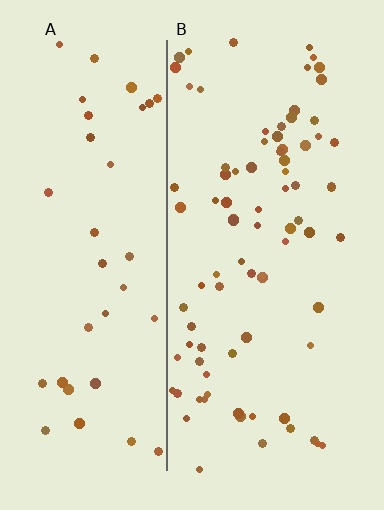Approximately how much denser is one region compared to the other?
Approximately 2.2× — region B over region A.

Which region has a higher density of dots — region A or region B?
B (the right).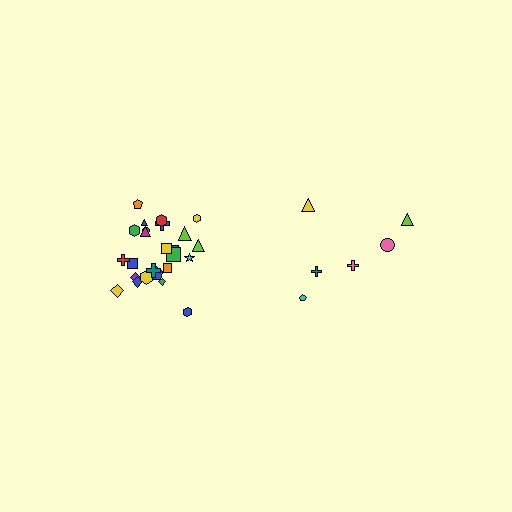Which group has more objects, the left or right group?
The left group.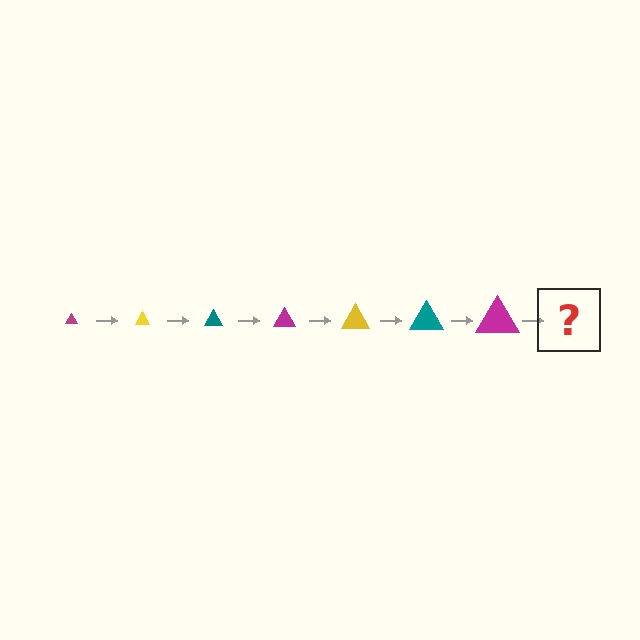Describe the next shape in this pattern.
It should be a yellow triangle, larger than the previous one.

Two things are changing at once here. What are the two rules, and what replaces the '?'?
The two rules are that the triangle grows larger each step and the color cycles through magenta, yellow, and teal. The '?' should be a yellow triangle, larger than the previous one.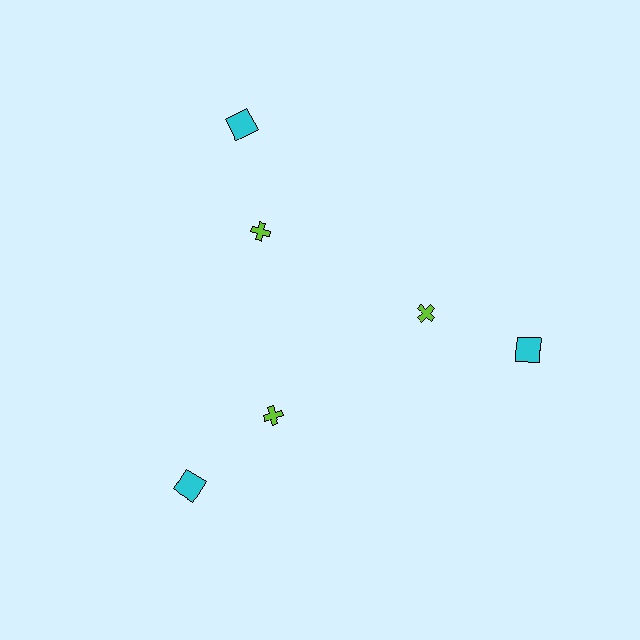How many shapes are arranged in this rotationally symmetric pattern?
There are 6 shapes, arranged in 3 groups of 2.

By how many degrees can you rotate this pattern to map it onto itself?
The pattern maps onto itself every 120 degrees of rotation.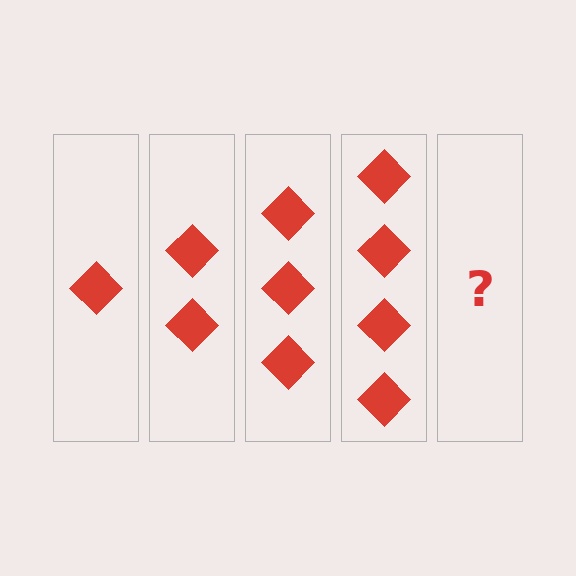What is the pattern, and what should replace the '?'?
The pattern is that each step adds one more diamond. The '?' should be 5 diamonds.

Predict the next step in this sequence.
The next step is 5 diamonds.